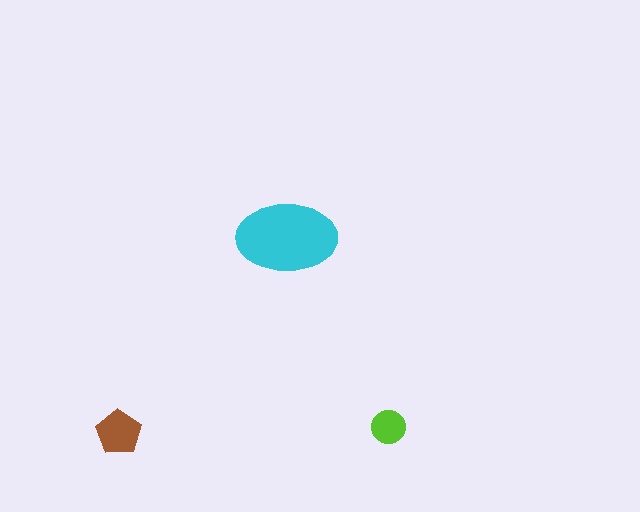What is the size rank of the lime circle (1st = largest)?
3rd.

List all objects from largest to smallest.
The cyan ellipse, the brown pentagon, the lime circle.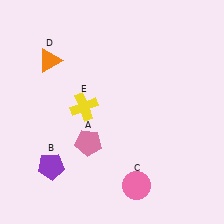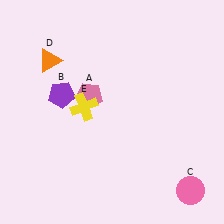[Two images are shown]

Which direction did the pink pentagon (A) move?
The pink pentagon (A) moved up.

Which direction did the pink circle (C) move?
The pink circle (C) moved right.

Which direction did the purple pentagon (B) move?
The purple pentagon (B) moved up.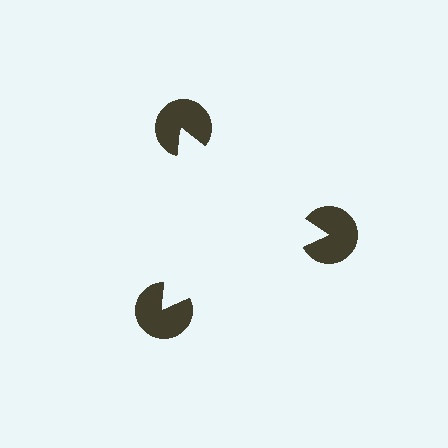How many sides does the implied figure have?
3 sides.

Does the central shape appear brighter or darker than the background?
It typically appears slightly brighter than the background, even though no actual brightness change is drawn.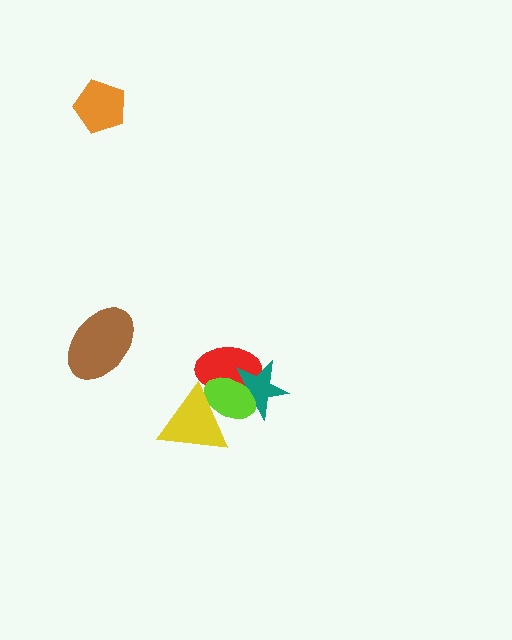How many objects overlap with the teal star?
2 objects overlap with the teal star.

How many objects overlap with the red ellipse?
3 objects overlap with the red ellipse.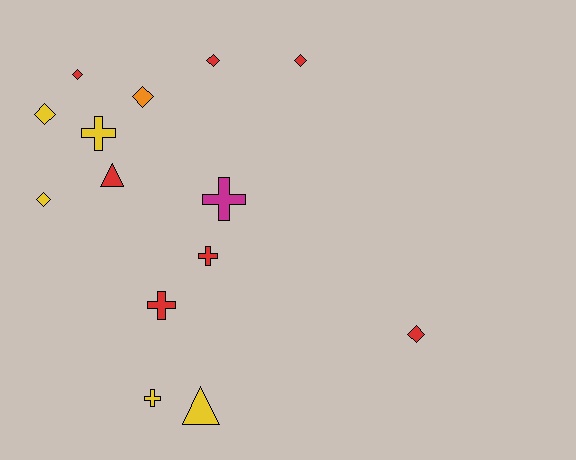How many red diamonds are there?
There are 4 red diamonds.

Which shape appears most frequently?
Diamond, with 7 objects.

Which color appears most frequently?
Red, with 7 objects.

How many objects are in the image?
There are 14 objects.